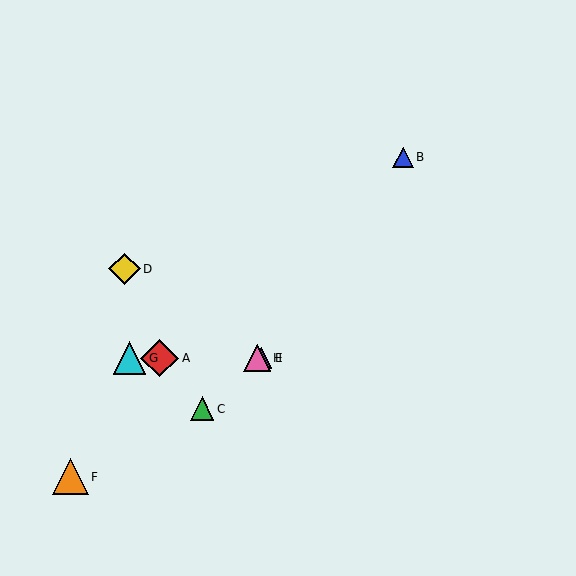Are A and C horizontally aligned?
No, A is at y≈358 and C is at y≈409.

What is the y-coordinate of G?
Object G is at y≈358.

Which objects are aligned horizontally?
Objects A, E, G, H are aligned horizontally.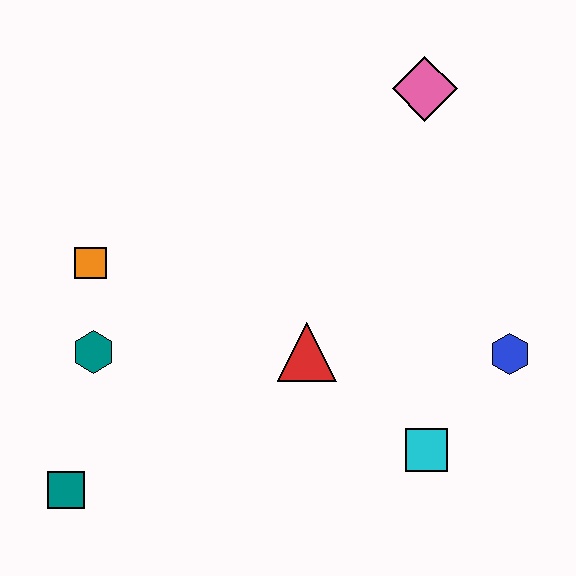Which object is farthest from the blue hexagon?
The teal square is farthest from the blue hexagon.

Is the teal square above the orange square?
No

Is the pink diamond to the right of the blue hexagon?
No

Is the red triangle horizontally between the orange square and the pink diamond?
Yes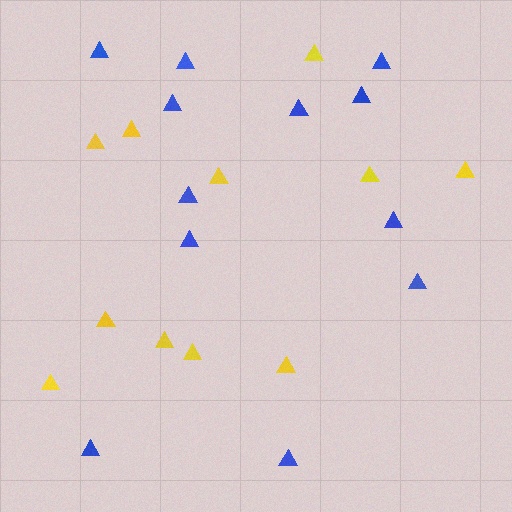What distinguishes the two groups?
There are 2 groups: one group of yellow triangles (11) and one group of blue triangles (12).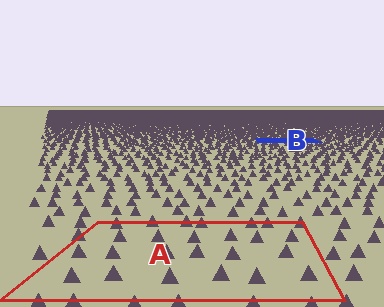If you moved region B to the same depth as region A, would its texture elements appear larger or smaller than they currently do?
They would appear larger. At a closer depth, the same texture elements are projected at a bigger on-screen size.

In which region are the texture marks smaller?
The texture marks are smaller in region B, because it is farther away.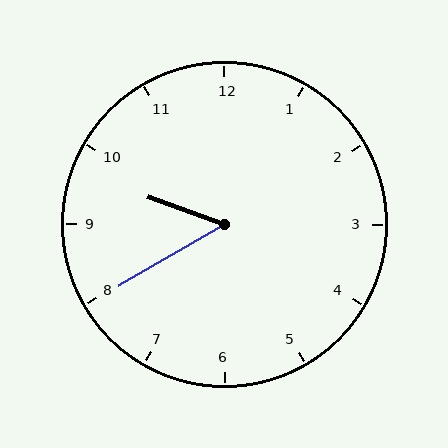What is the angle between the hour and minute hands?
Approximately 50 degrees.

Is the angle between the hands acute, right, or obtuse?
It is acute.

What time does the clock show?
9:40.